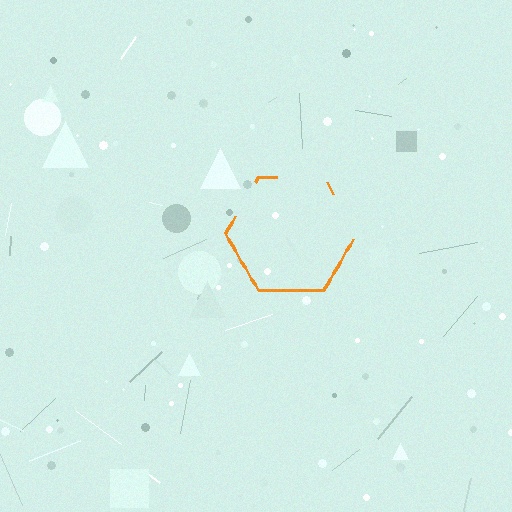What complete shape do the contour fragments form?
The contour fragments form a hexagon.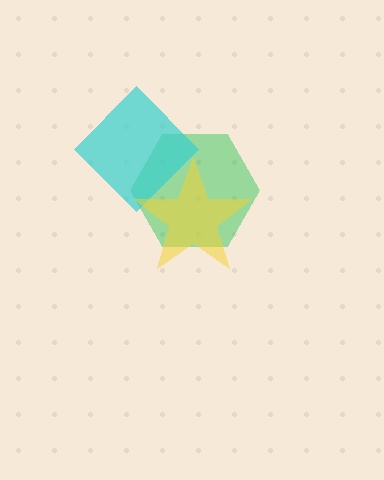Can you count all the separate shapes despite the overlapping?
Yes, there are 3 separate shapes.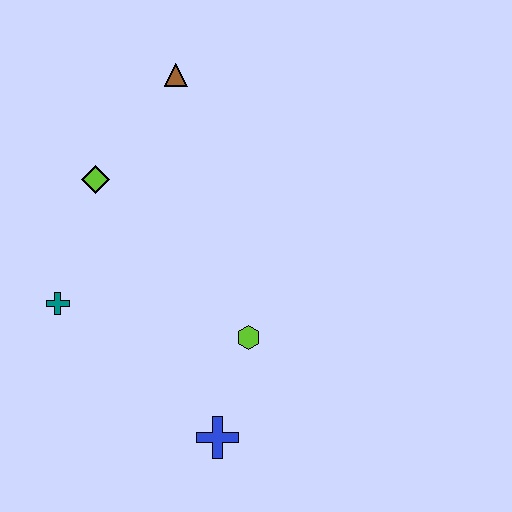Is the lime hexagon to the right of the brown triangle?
Yes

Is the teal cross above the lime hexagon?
Yes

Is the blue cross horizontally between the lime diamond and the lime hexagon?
Yes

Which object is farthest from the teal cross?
The brown triangle is farthest from the teal cross.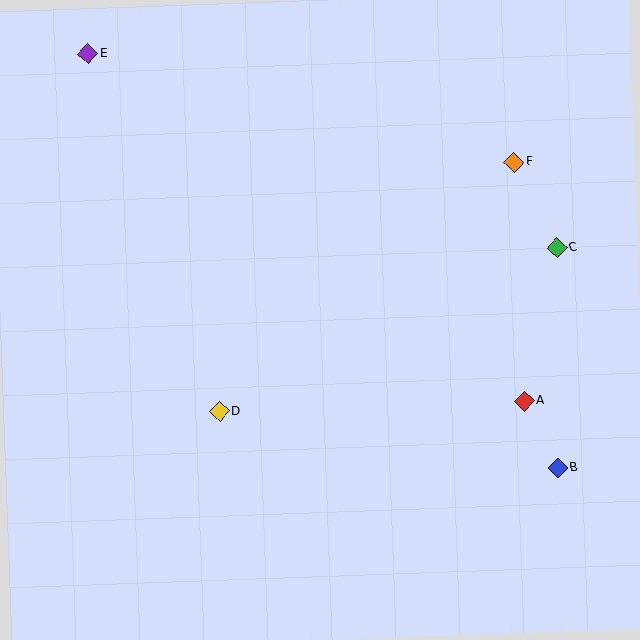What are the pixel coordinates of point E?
Point E is at (88, 53).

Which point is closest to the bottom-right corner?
Point B is closest to the bottom-right corner.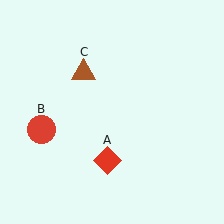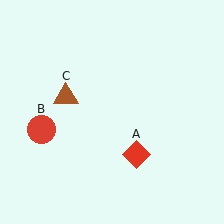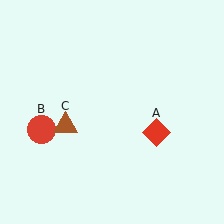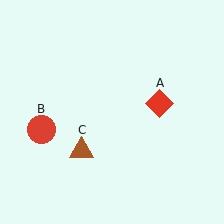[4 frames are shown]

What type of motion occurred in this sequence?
The red diamond (object A), brown triangle (object C) rotated counterclockwise around the center of the scene.